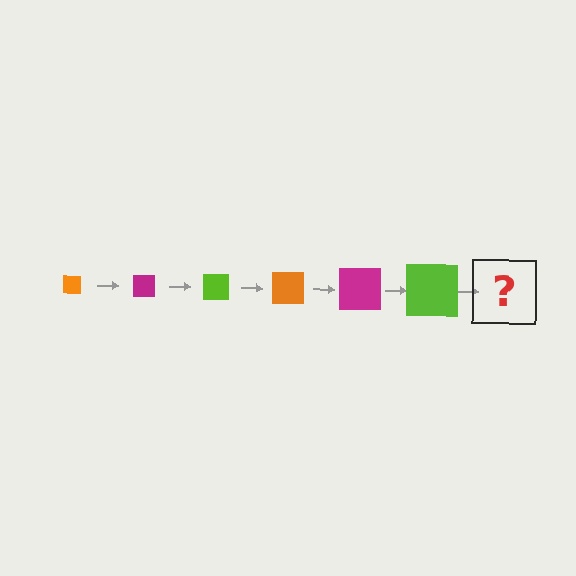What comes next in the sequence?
The next element should be an orange square, larger than the previous one.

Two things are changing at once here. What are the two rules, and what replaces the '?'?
The two rules are that the square grows larger each step and the color cycles through orange, magenta, and lime. The '?' should be an orange square, larger than the previous one.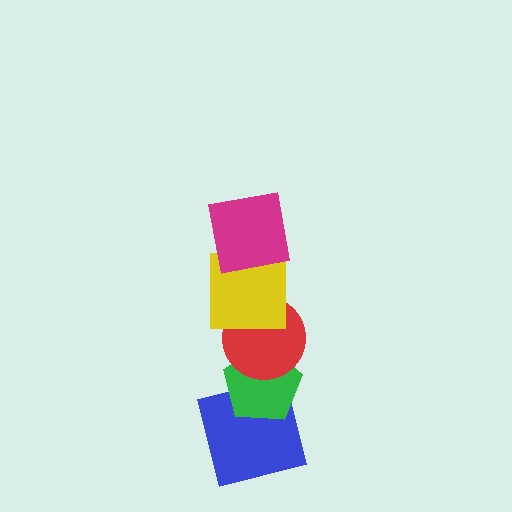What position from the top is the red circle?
The red circle is 3rd from the top.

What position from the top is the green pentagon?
The green pentagon is 4th from the top.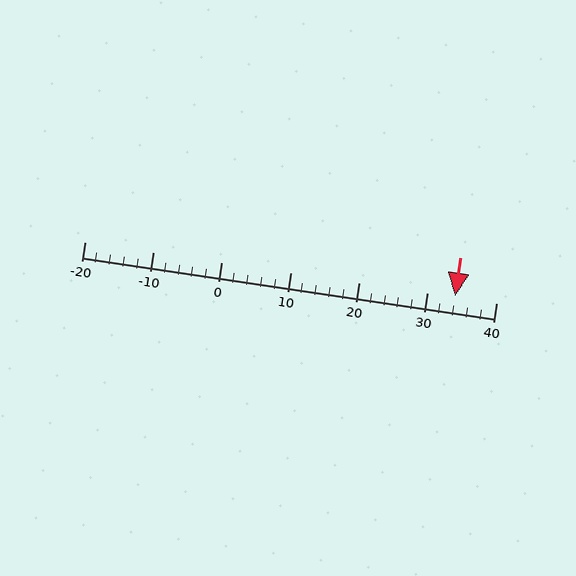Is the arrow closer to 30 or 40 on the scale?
The arrow is closer to 30.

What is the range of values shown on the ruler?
The ruler shows values from -20 to 40.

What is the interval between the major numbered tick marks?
The major tick marks are spaced 10 units apart.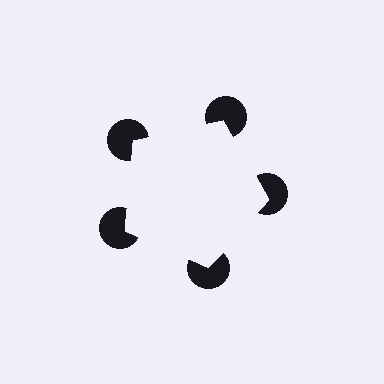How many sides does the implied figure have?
5 sides.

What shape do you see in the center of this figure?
An illusory pentagon — its edges are inferred from the aligned wedge cuts in the pac-man discs, not physically drawn.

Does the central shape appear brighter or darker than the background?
It typically appears slightly brighter than the background, even though no actual brightness change is drawn.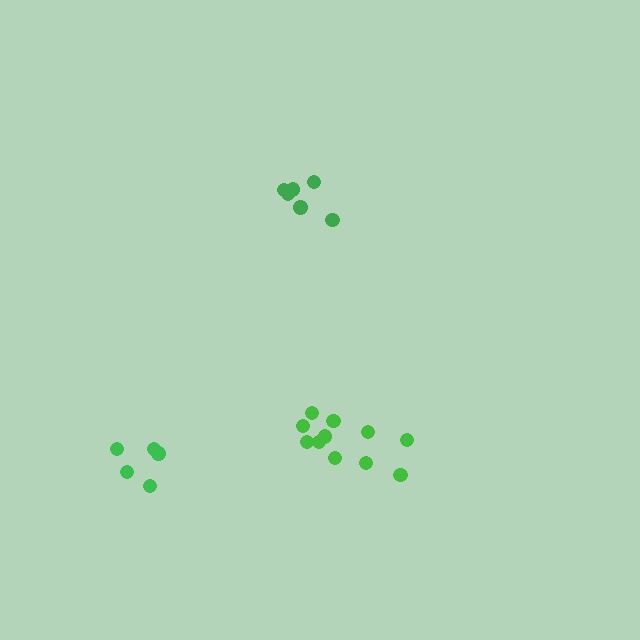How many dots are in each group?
Group 1: 6 dots, Group 2: 11 dots, Group 3: 5 dots (22 total).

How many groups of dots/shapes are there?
There are 3 groups.